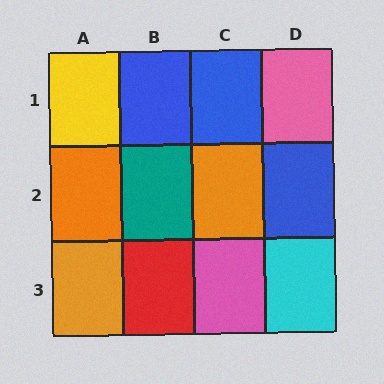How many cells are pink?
2 cells are pink.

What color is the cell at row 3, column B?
Red.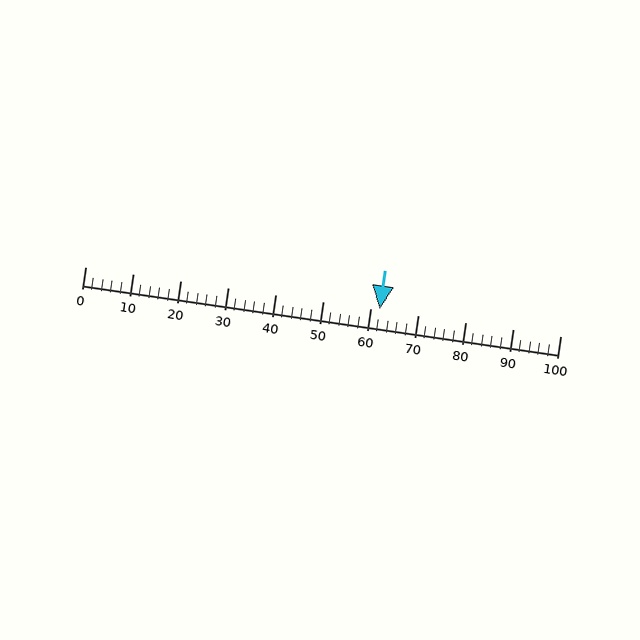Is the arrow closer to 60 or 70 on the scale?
The arrow is closer to 60.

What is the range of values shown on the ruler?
The ruler shows values from 0 to 100.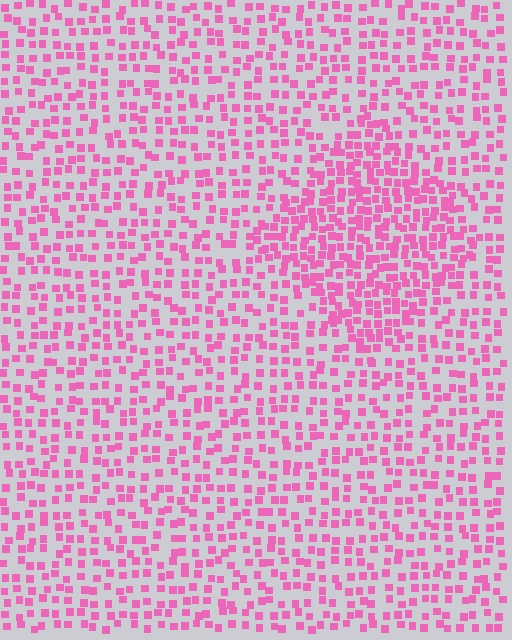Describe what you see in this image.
The image contains small pink elements arranged at two different densities. A diamond-shaped region is visible where the elements are more densely packed than the surrounding area.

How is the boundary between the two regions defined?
The boundary is defined by a change in element density (approximately 1.8x ratio). All elements are the same color, size, and shape.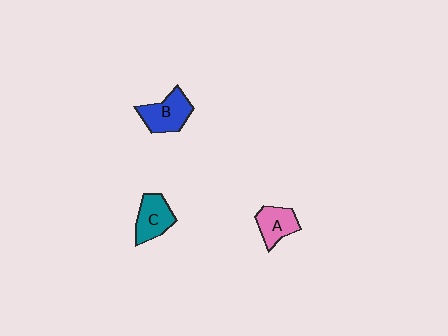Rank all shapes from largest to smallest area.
From largest to smallest: B (blue), C (teal), A (pink).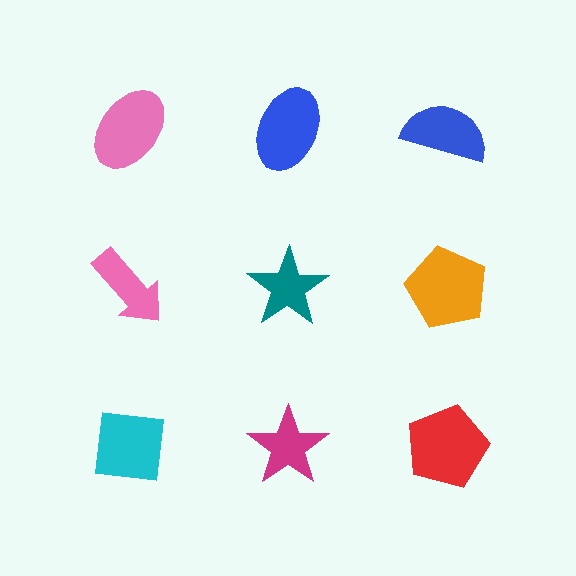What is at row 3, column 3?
A red pentagon.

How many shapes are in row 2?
3 shapes.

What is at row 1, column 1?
A pink ellipse.